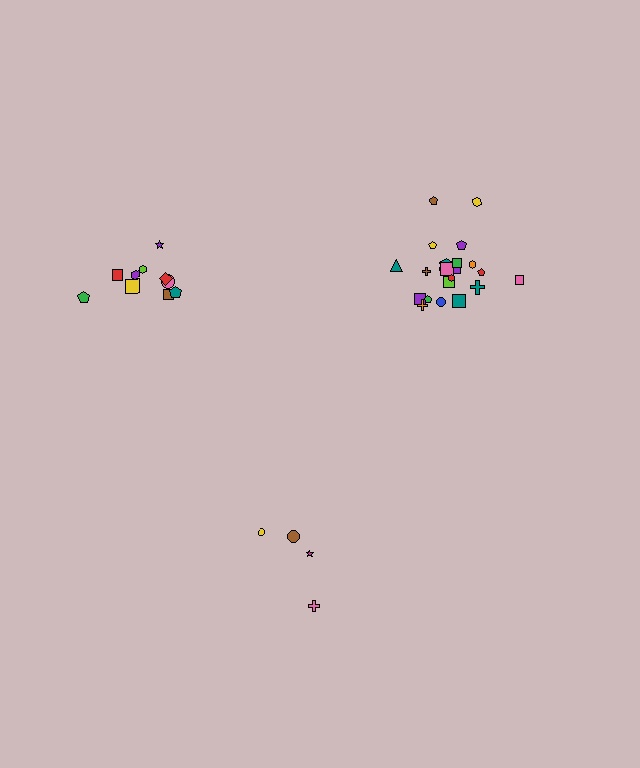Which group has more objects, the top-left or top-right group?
The top-right group.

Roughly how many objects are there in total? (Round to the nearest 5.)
Roughly 35 objects in total.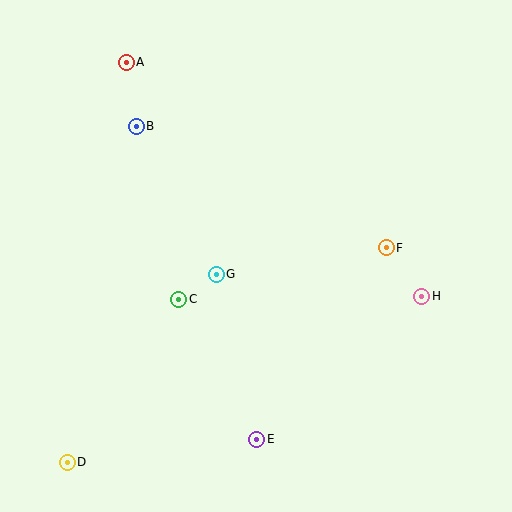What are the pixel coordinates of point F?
Point F is at (386, 248).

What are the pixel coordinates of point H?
Point H is at (422, 296).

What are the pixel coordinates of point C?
Point C is at (179, 299).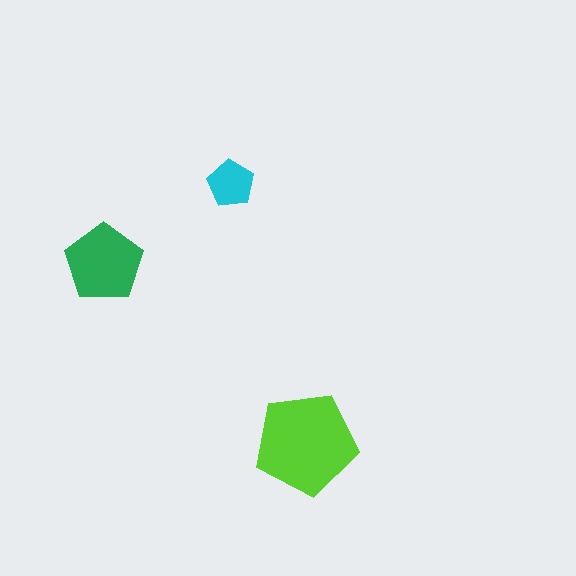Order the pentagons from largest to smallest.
the lime one, the green one, the cyan one.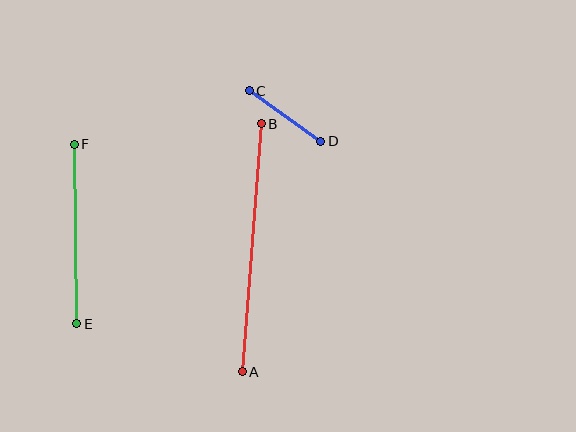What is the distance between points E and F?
The distance is approximately 179 pixels.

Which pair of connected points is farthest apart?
Points A and B are farthest apart.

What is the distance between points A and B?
The distance is approximately 248 pixels.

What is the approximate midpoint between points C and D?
The midpoint is at approximately (285, 116) pixels.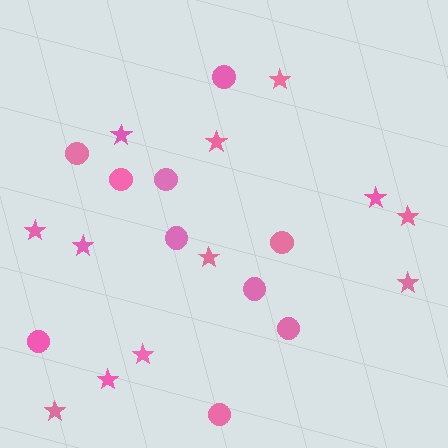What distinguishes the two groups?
There are 2 groups: one group of circles (10) and one group of stars (12).